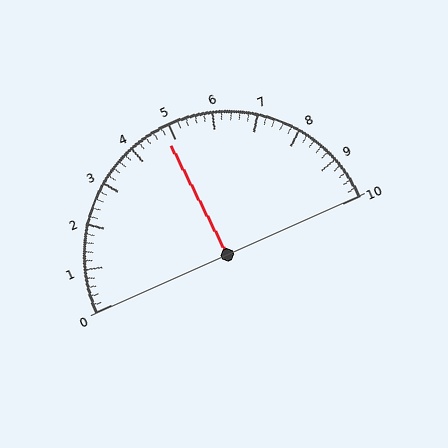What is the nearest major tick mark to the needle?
The nearest major tick mark is 5.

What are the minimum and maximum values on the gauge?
The gauge ranges from 0 to 10.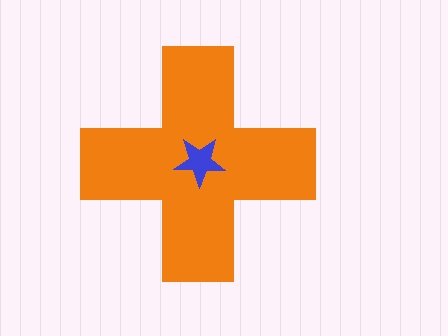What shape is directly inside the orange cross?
The blue star.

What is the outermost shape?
The orange cross.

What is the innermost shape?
The blue star.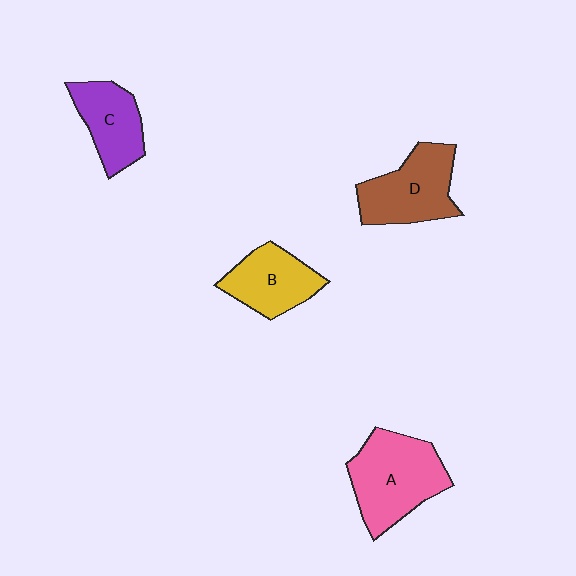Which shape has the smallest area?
Shape C (purple).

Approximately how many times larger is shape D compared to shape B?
Approximately 1.2 times.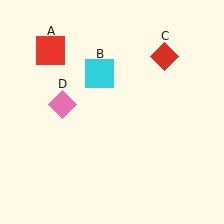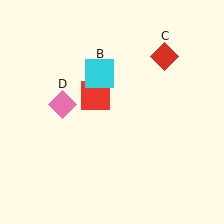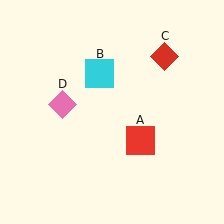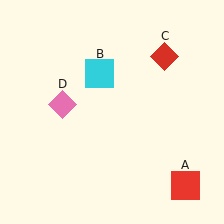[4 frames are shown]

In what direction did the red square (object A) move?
The red square (object A) moved down and to the right.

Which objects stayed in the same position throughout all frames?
Cyan square (object B) and red diamond (object C) and pink diamond (object D) remained stationary.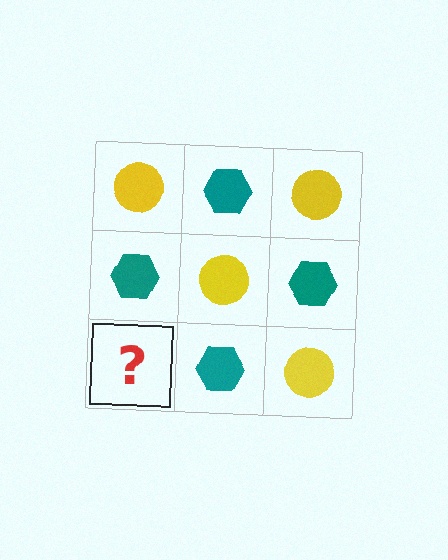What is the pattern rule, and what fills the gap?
The rule is that it alternates yellow circle and teal hexagon in a checkerboard pattern. The gap should be filled with a yellow circle.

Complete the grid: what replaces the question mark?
The question mark should be replaced with a yellow circle.